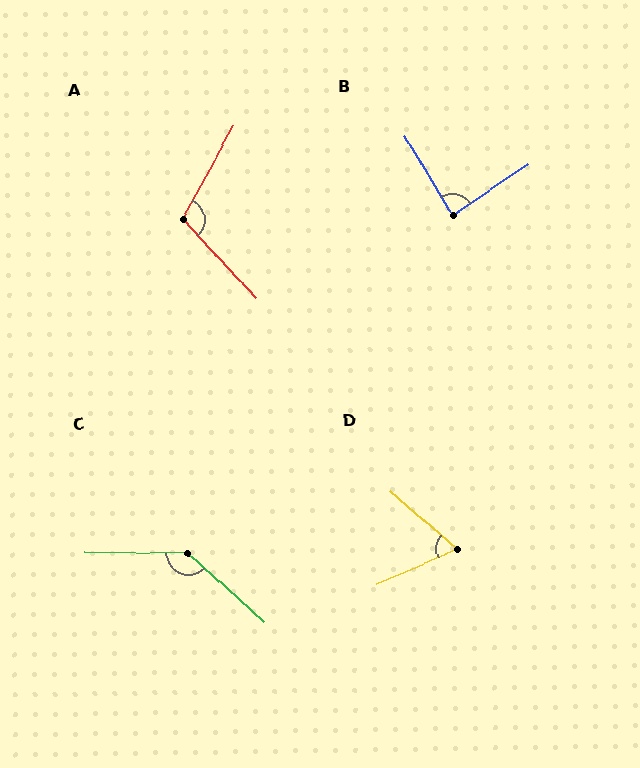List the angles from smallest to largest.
D (64°), B (87°), A (109°), C (138°).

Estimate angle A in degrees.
Approximately 109 degrees.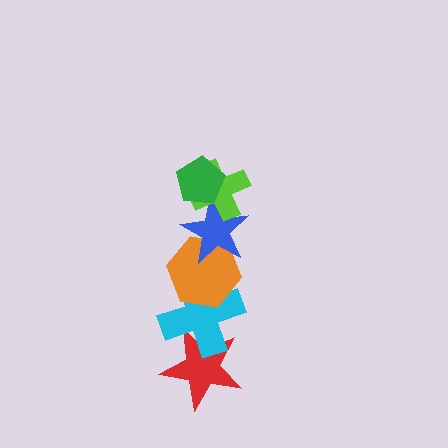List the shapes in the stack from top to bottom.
From top to bottom: the green pentagon, the lime cross, the blue star, the orange hexagon, the cyan cross, the red star.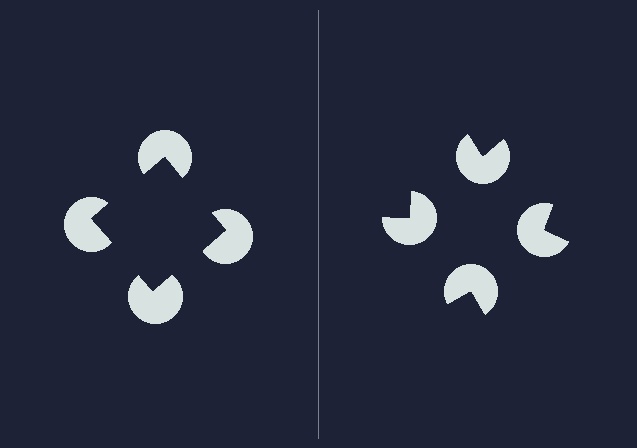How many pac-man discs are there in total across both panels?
8 — 4 on each side.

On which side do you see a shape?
An illusory square appears on the left side. On the right side the wedge cuts are rotated, so no coherent shape forms.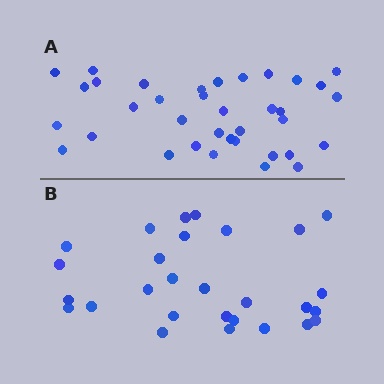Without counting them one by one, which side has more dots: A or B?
Region A (the top region) has more dots.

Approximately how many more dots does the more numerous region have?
Region A has roughly 8 or so more dots than region B.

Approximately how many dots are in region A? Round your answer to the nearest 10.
About 40 dots. (The exact count is 36, which rounds to 40.)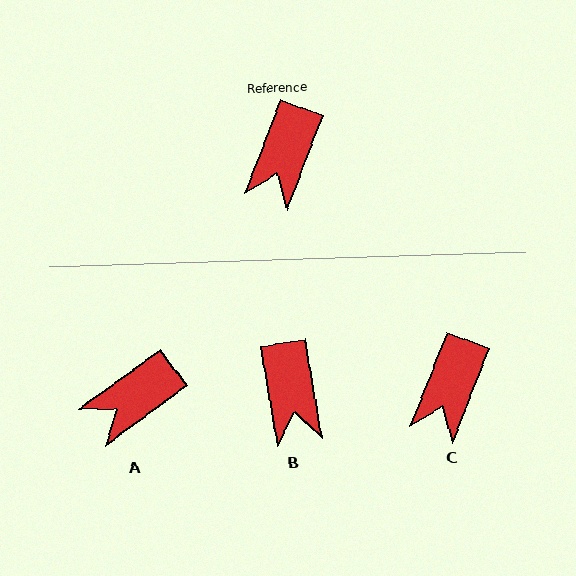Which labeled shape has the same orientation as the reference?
C.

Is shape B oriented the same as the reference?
No, it is off by about 31 degrees.